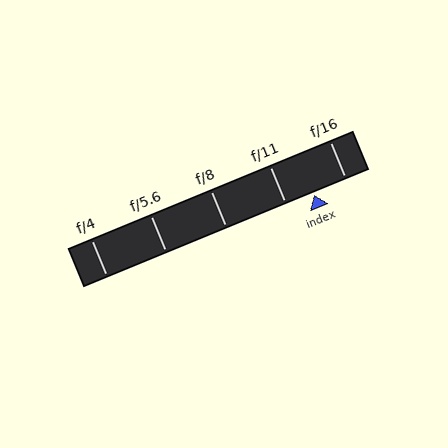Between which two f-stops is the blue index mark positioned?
The index mark is between f/11 and f/16.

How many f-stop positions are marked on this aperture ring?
There are 5 f-stop positions marked.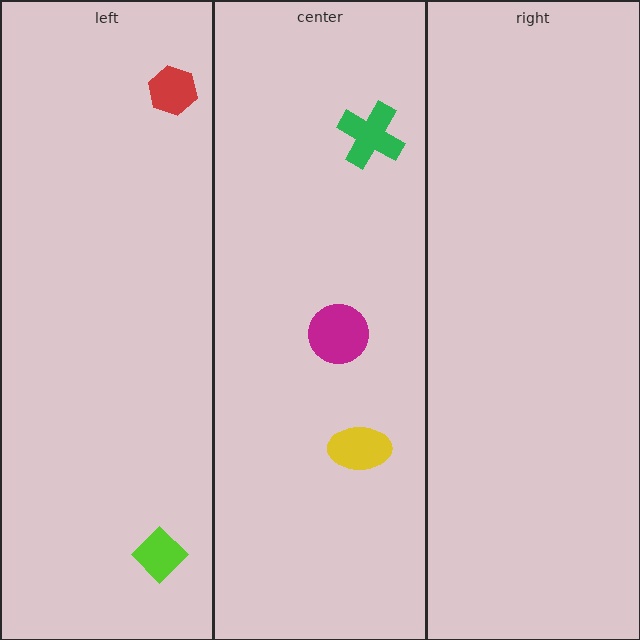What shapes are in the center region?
The yellow ellipse, the green cross, the magenta circle.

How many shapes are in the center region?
3.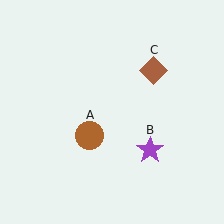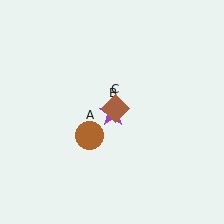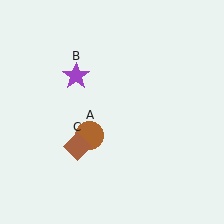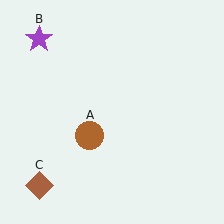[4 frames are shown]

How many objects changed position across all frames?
2 objects changed position: purple star (object B), brown diamond (object C).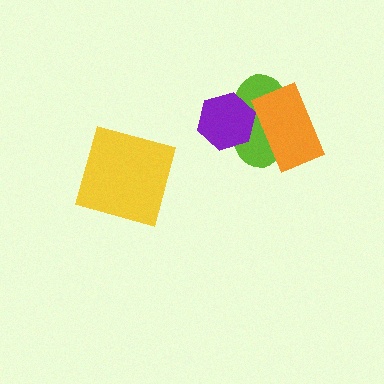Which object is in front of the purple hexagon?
The orange rectangle is in front of the purple hexagon.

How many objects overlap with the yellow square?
0 objects overlap with the yellow square.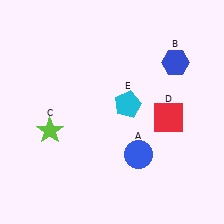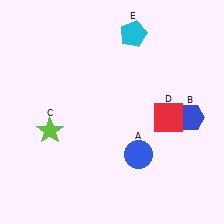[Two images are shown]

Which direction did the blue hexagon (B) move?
The blue hexagon (B) moved down.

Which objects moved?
The objects that moved are: the blue hexagon (B), the cyan pentagon (E).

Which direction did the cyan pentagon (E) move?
The cyan pentagon (E) moved up.